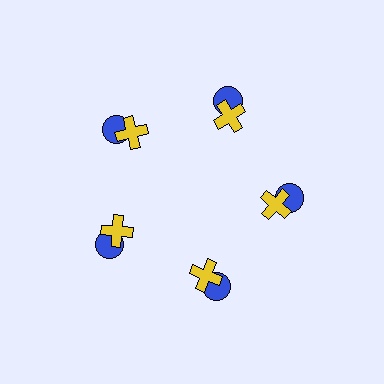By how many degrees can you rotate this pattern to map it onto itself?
The pattern maps onto itself every 72 degrees of rotation.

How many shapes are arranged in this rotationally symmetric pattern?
There are 10 shapes, arranged in 5 groups of 2.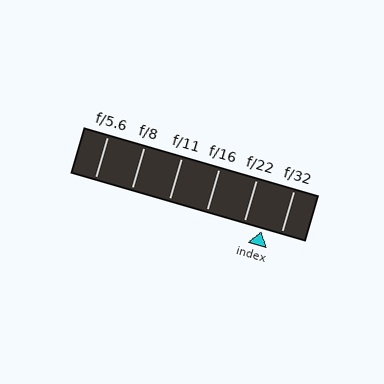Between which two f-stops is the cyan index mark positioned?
The index mark is between f/22 and f/32.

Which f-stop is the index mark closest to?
The index mark is closest to f/22.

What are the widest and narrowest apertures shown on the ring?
The widest aperture shown is f/5.6 and the narrowest is f/32.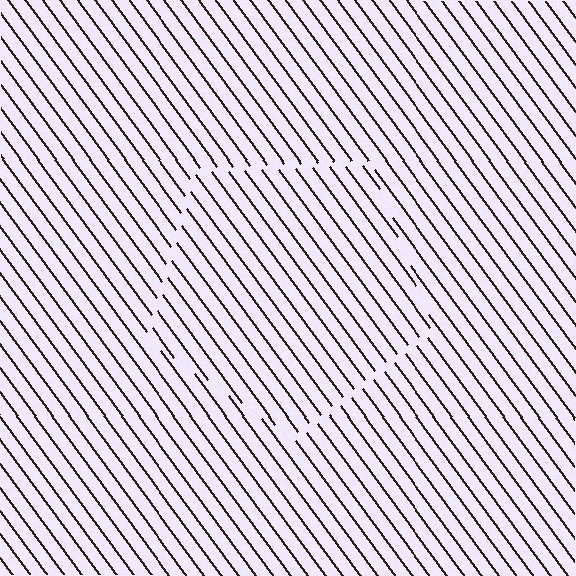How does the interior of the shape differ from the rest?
The interior of the shape contains the same grating, shifted by half a period — the contour is defined by the phase discontinuity where line-ends from the inner and outer gratings abut.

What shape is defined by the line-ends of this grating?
An illusory pentagon. The interior of the shape contains the same grating, shifted by half a period — the contour is defined by the phase discontinuity where line-ends from the inner and outer gratings abut.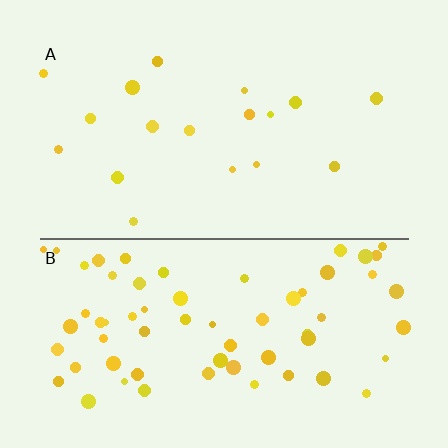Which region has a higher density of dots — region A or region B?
B (the bottom).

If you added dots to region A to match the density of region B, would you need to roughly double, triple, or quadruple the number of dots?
Approximately quadruple.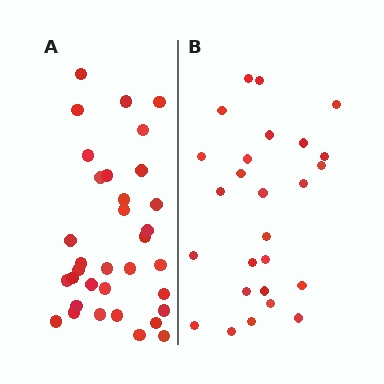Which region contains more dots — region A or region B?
Region A (the left region) has more dots.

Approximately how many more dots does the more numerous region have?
Region A has roughly 8 or so more dots than region B.